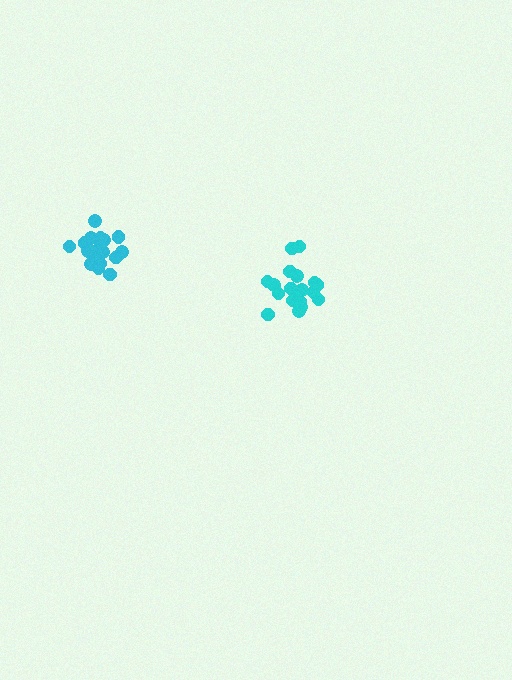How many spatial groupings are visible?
There are 2 spatial groupings.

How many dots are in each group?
Group 1: 20 dots, Group 2: 20 dots (40 total).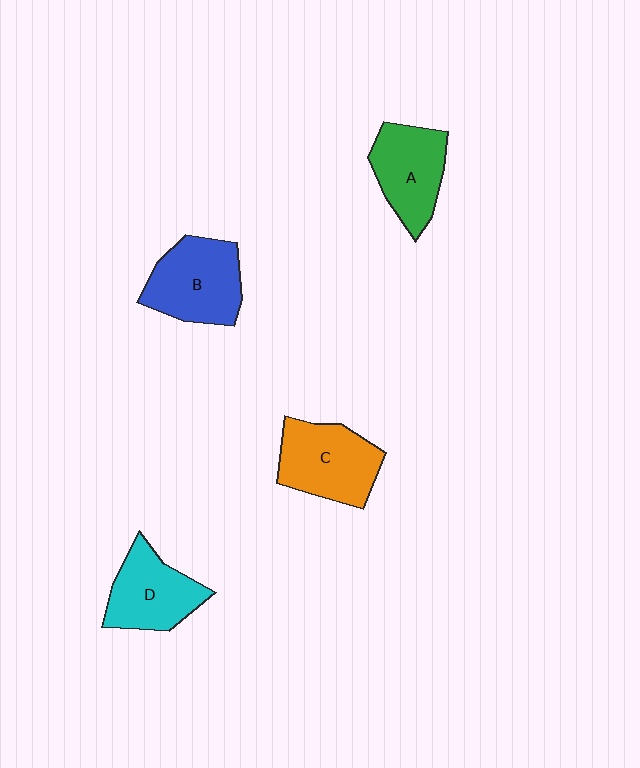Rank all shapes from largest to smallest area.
From largest to smallest: B (blue), C (orange), A (green), D (cyan).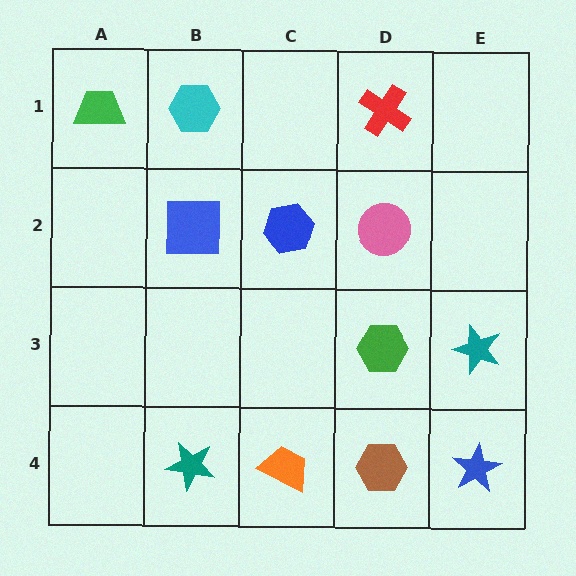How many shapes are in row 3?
2 shapes.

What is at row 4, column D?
A brown hexagon.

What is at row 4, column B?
A teal star.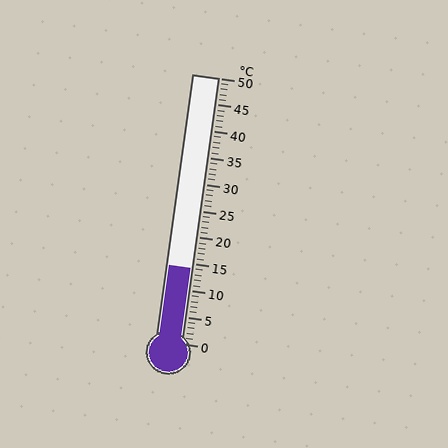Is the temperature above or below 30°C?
The temperature is below 30°C.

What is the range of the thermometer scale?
The thermometer scale ranges from 0°C to 50°C.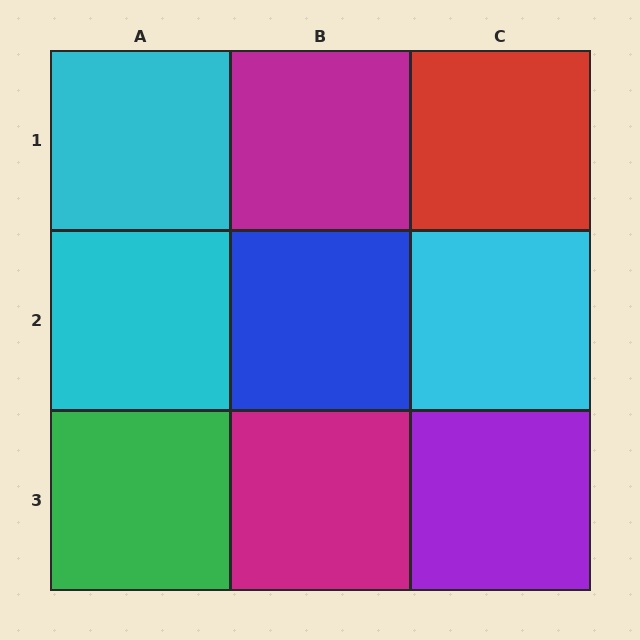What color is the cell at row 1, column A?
Cyan.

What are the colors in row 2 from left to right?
Cyan, blue, cyan.